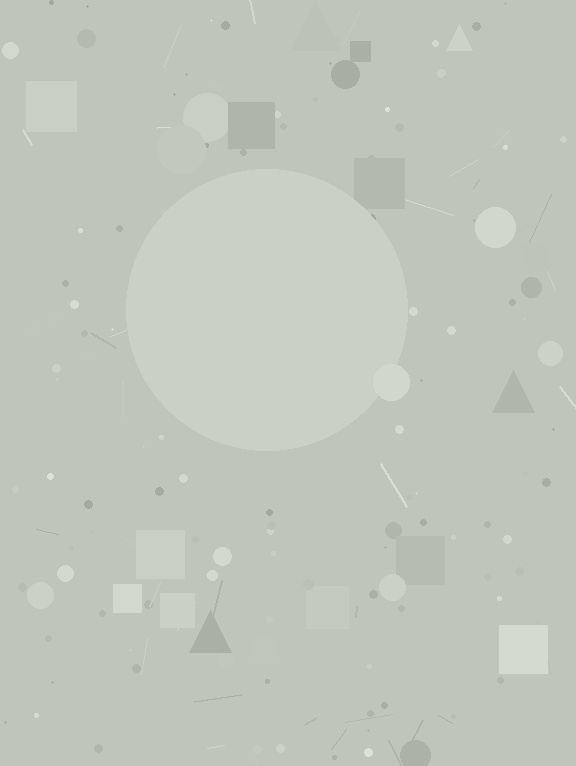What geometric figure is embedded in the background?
A circle is embedded in the background.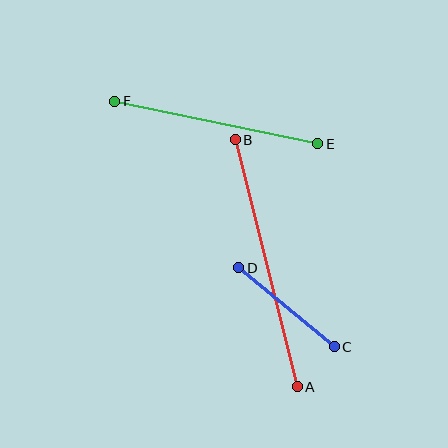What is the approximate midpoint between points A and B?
The midpoint is at approximately (266, 263) pixels.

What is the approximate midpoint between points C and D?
The midpoint is at approximately (286, 307) pixels.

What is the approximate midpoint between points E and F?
The midpoint is at approximately (216, 123) pixels.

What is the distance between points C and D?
The distance is approximately 124 pixels.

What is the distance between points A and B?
The distance is approximately 255 pixels.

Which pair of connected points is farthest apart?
Points A and B are farthest apart.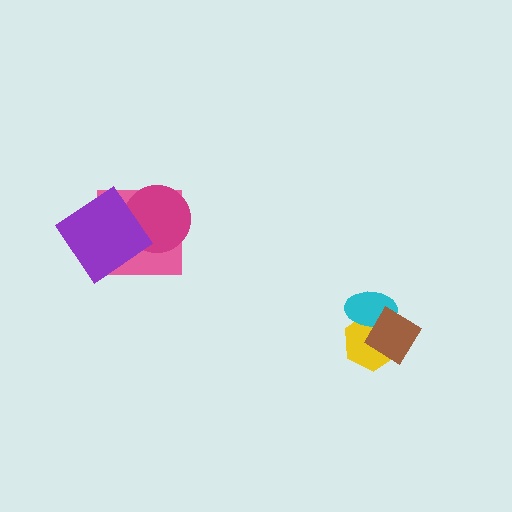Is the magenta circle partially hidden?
Yes, it is partially covered by another shape.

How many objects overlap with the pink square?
2 objects overlap with the pink square.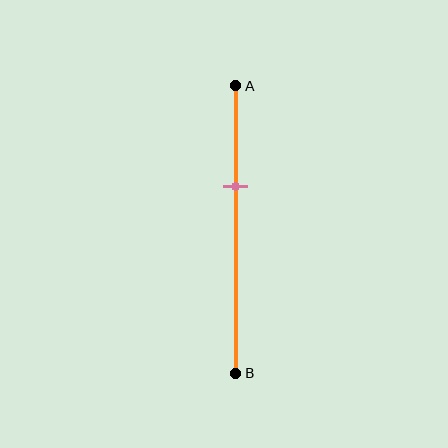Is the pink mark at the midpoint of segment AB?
No, the mark is at about 35% from A, not at the 50% midpoint.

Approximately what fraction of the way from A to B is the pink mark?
The pink mark is approximately 35% of the way from A to B.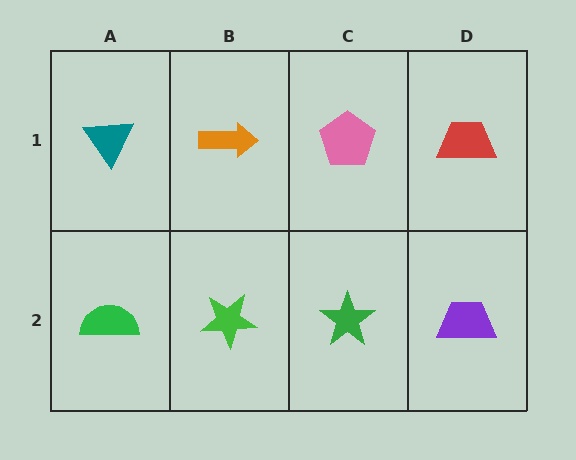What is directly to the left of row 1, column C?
An orange arrow.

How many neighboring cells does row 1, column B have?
3.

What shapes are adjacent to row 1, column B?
A green star (row 2, column B), a teal triangle (row 1, column A), a pink pentagon (row 1, column C).